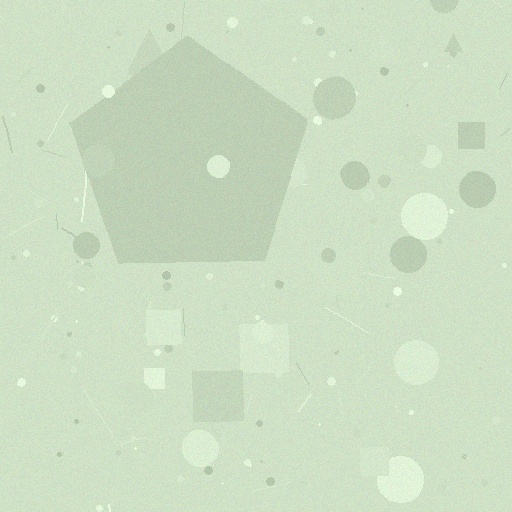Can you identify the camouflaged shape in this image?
The camouflaged shape is a pentagon.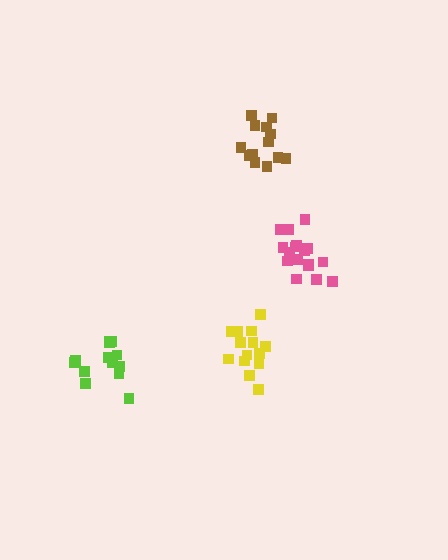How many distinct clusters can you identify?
There are 4 distinct clusters.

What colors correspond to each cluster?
The clusters are colored: yellow, brown, pink, lime.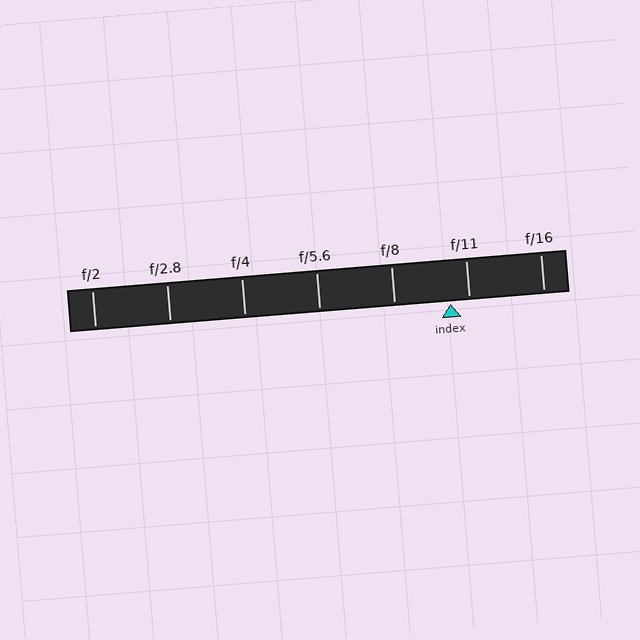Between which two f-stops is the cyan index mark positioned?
The index mark is between f/8 and f/11.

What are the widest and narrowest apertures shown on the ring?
The widest aperture shown is f/2 and the narrowest is f/16.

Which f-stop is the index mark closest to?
The index mark is closest to f/11.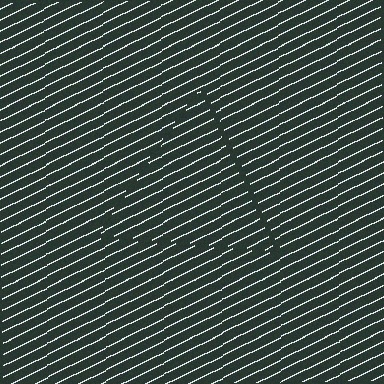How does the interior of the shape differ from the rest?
The interior of the shape contains the same grating, shifted by half a period — the contour is defined by the phase discontinuity where line-ends from the inner and outer gratings abut.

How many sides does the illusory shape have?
3 sides — the line-ends trace a triangle.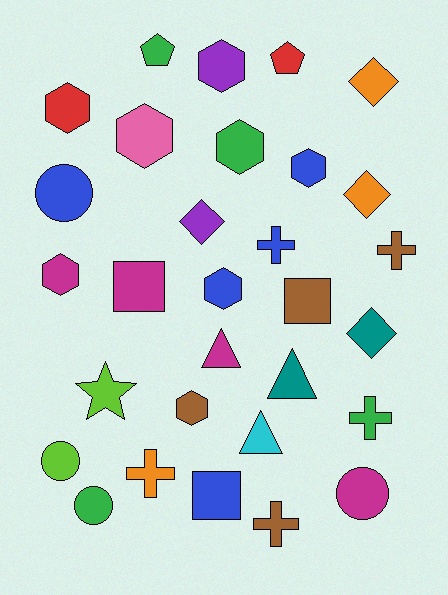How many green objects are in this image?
There are 4 green objects.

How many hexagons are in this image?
There are 8 hexagons.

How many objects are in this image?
There are 30 objects.